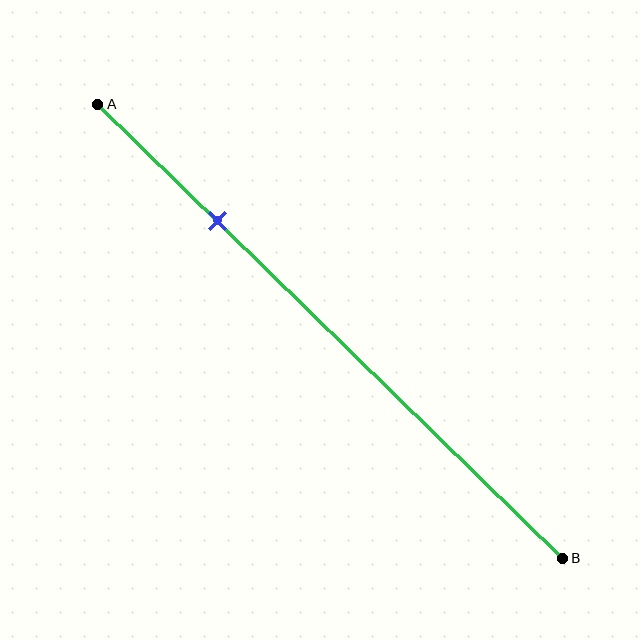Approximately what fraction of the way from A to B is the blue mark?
The blue mark is approximately 25% of the way from A to B.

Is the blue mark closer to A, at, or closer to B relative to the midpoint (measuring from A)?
The blue mark is closer to point A than the midpoint of segment AB.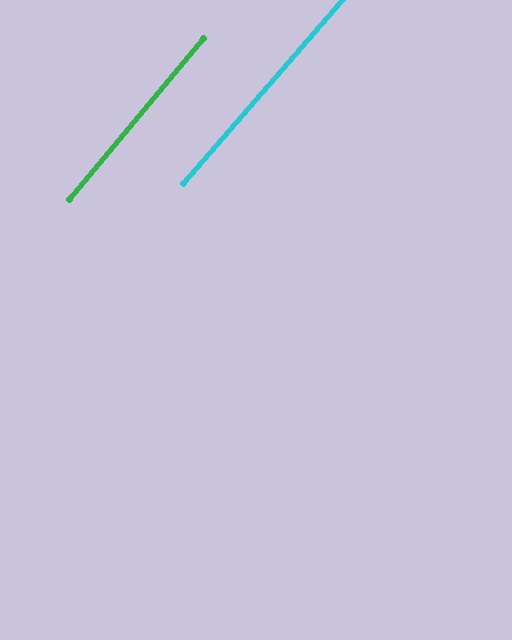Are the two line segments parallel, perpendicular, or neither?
Parallel — their directions differ by only 1.0°.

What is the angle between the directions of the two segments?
Approximately 1 degree.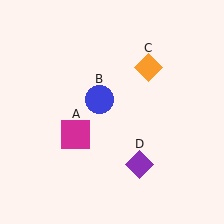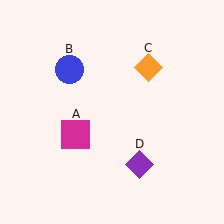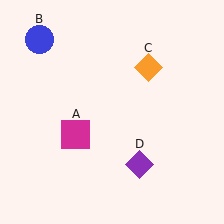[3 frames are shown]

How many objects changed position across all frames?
1 object changed position: blue circle (object B).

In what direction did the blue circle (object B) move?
The blue circle (object B) moved up and to the left.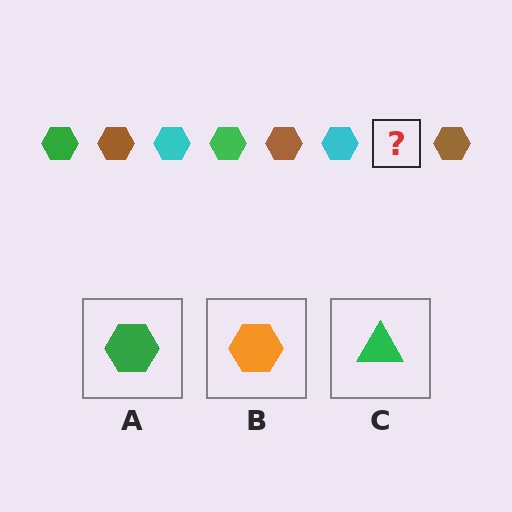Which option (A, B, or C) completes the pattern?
A.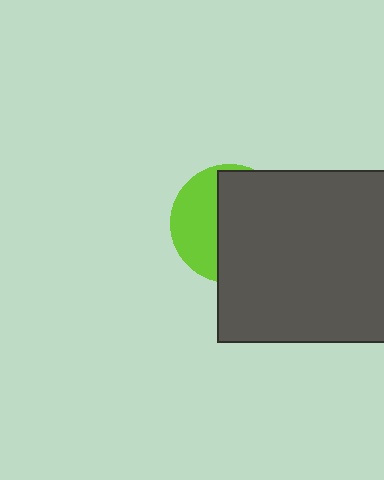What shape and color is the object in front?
The object in front is a dark gray square.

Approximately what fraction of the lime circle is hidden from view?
Roughly 61% of the lime circle is hidden behind the dark gray square.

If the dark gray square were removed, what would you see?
You would see the complete lime circle.